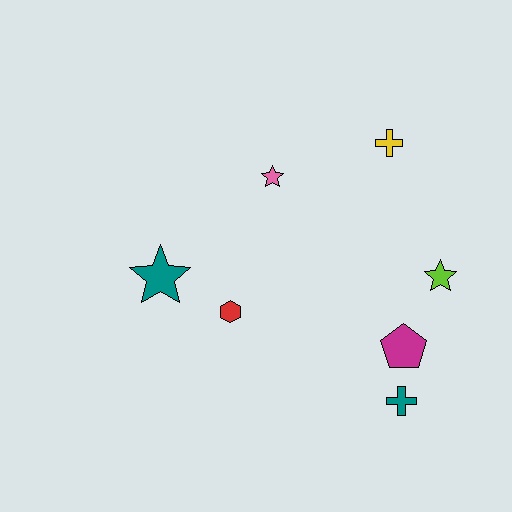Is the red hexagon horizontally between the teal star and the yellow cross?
Yes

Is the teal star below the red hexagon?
No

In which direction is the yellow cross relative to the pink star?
The yellow cross is to the right of the pink star.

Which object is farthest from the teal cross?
The teal star is farthest from the teal cross.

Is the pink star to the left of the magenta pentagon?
Yes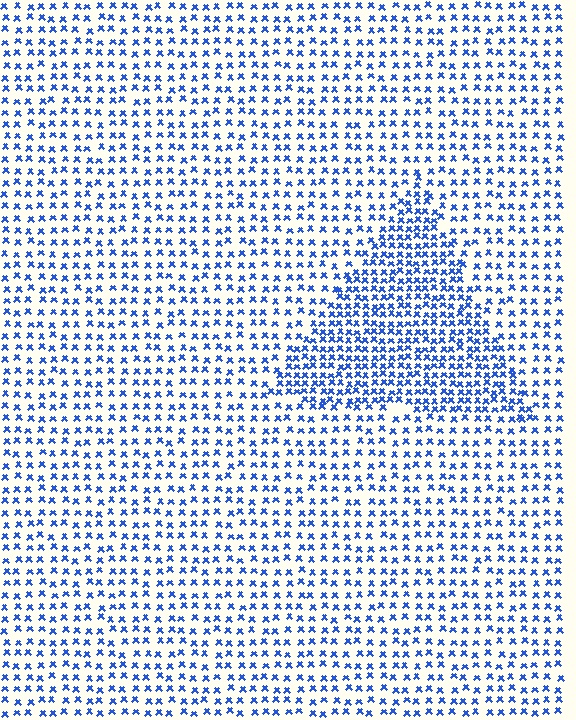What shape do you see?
I see a triangle.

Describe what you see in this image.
The image contains small blue elements arranged at two different densities. A triangle-shaped region is visible where the elements are more densely packed than the surrounding area.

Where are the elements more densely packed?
The elements are more densely packed inside the triangle boundary.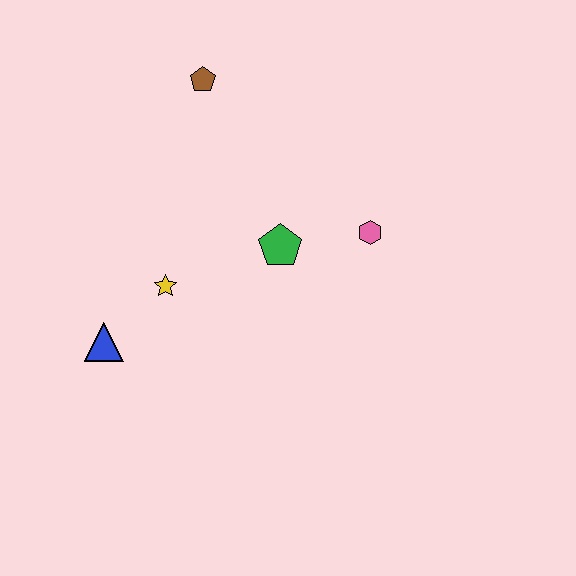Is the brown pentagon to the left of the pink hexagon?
Yes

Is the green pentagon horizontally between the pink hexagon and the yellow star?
Yes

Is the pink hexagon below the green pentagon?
No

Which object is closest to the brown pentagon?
The green pentagon is closest to the brown pentagon.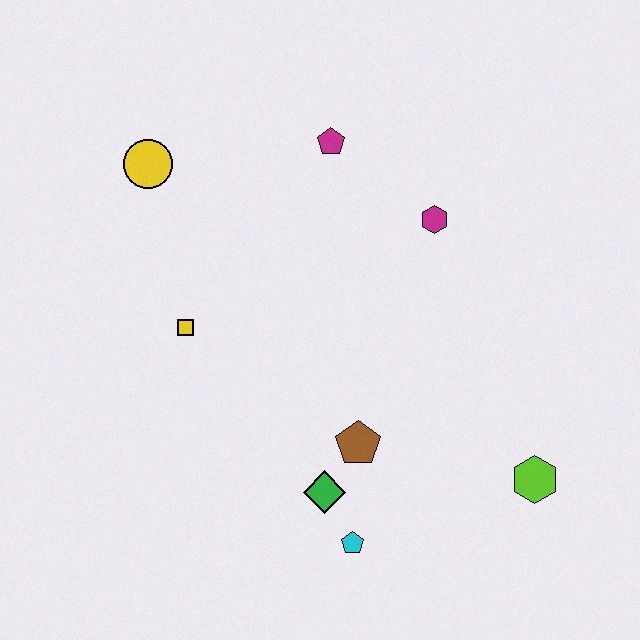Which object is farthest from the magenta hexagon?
The cyan pentagon is farthest from the magenta hexagon.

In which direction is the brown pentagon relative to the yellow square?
The brown pentagon is to the right of the yellow square.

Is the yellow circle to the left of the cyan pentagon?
Yes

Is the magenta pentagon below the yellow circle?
No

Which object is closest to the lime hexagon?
The brown pentagon is closest to the lime hexagon.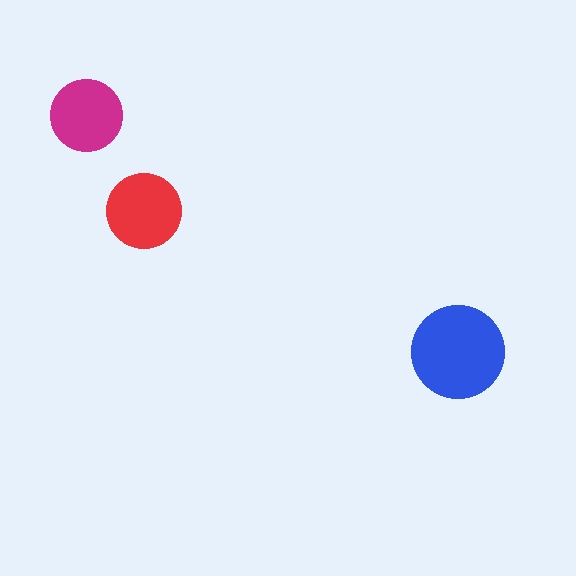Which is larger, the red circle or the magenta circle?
The red one.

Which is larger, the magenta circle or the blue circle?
The blue one.